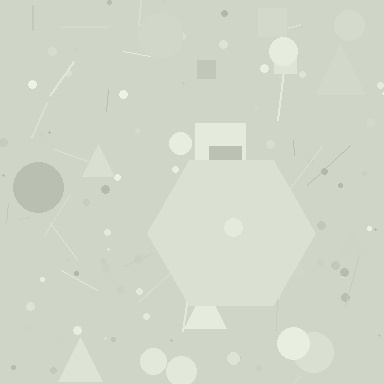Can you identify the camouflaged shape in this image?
The camouflaged shape is a hexagon.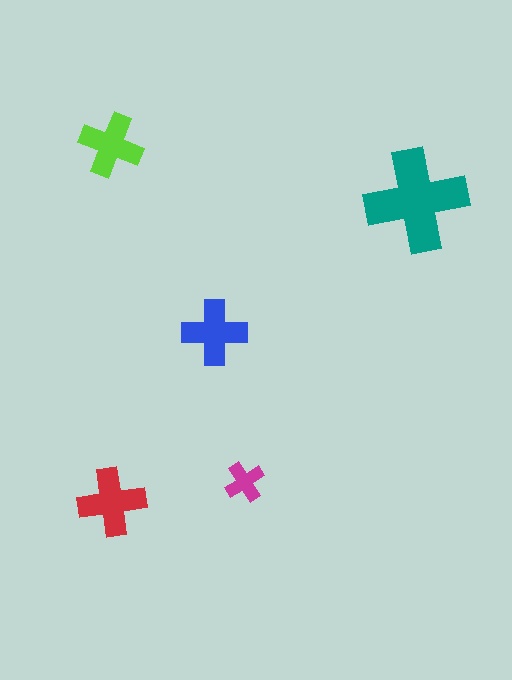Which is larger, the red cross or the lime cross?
The red one.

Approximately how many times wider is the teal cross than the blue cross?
About 1.5 times wider.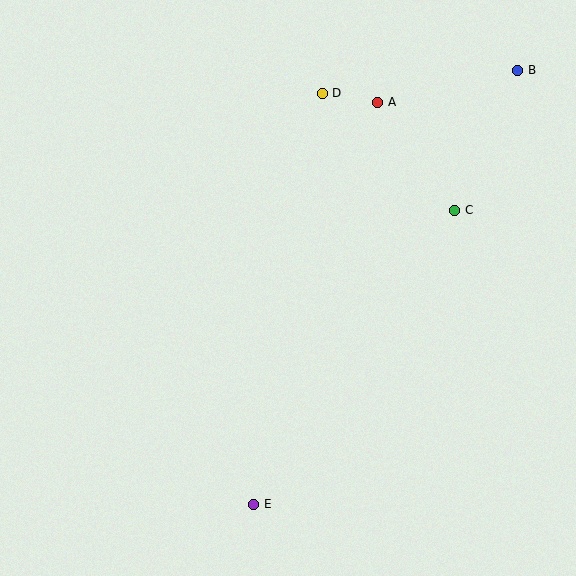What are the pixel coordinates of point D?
Point D is at (322, 93).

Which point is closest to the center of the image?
Point C at (455, 210) is closest to the center.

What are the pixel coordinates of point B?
Point B is at (518, 70).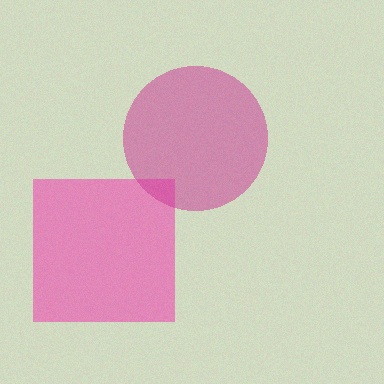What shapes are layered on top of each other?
The layered shapes are: a pink square, a magenta circle.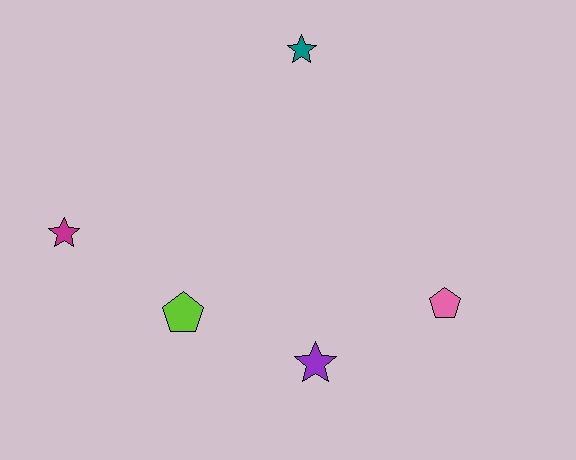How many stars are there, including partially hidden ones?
There are 3 stars.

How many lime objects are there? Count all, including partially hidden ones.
There is 1 lime object.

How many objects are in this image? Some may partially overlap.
There are 5 objects.